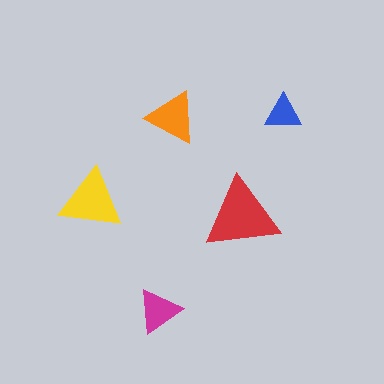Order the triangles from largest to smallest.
the red one, the yellow one, the orange one, the magenta one, the blue one.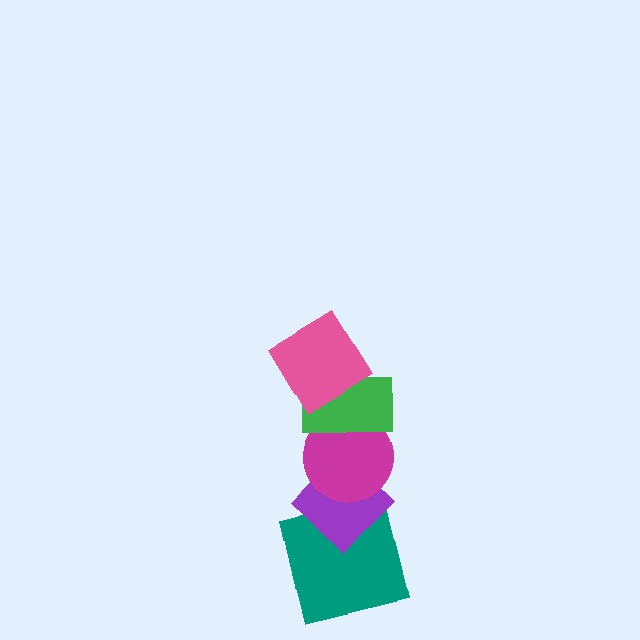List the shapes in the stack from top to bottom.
From top to bottom: the pink diamond, the green rectangle, the magenta circle, the purple diamond, the teal square.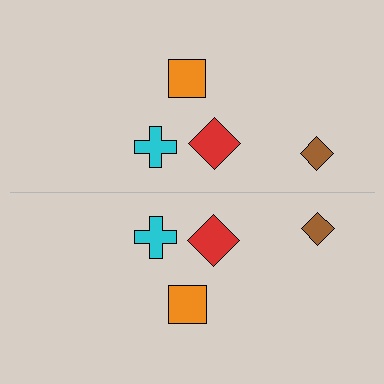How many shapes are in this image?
There are 8 shapes in this image.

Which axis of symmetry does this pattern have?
The pattern has a horizontal axis of symmetry running through the center of the image.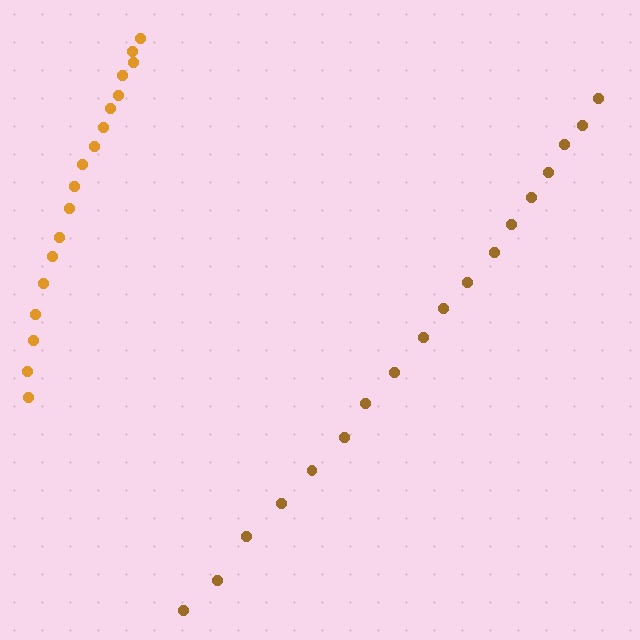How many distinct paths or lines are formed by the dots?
There are 2 distinct paths.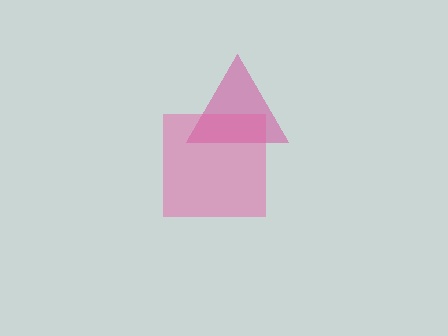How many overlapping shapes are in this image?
There are 2 overlapping shapes in the image.